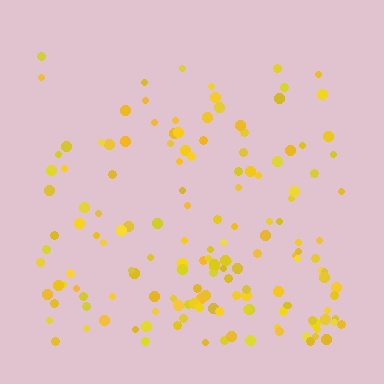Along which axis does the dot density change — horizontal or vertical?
Vertical.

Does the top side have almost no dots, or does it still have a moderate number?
Still a moderate number, just noticeably fewer than the bottom.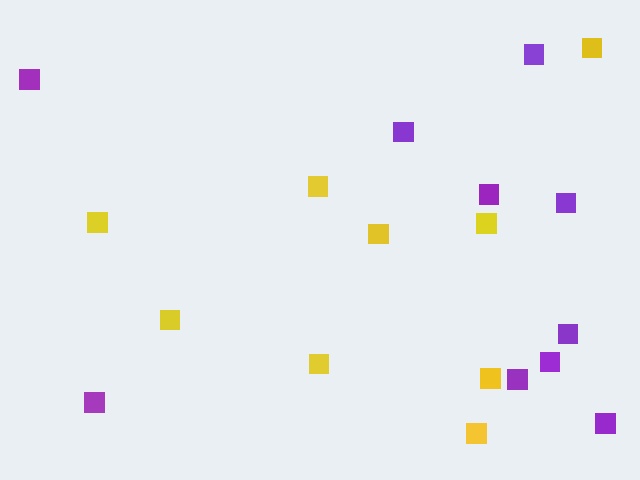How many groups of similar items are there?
There are 2 groups: one group of yellow squares (9) and one group of purple squares (10).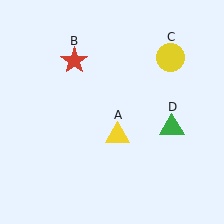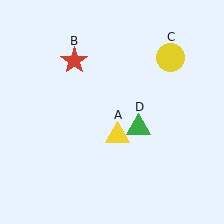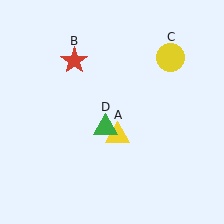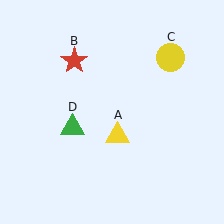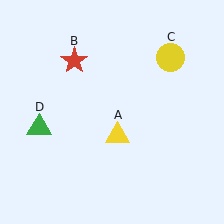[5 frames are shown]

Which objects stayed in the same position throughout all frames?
Yellow triangle (object A) and red star (object B) and yellow circle (object C) remained stationary.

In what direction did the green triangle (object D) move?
The green triangle (object D) moved left.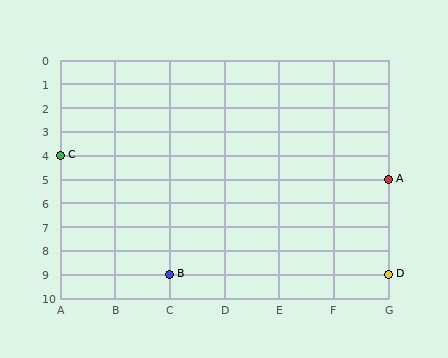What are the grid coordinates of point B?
Point B is at grid coordinates (C, 9).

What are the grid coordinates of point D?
Point D is at grid coordinates (G, 9).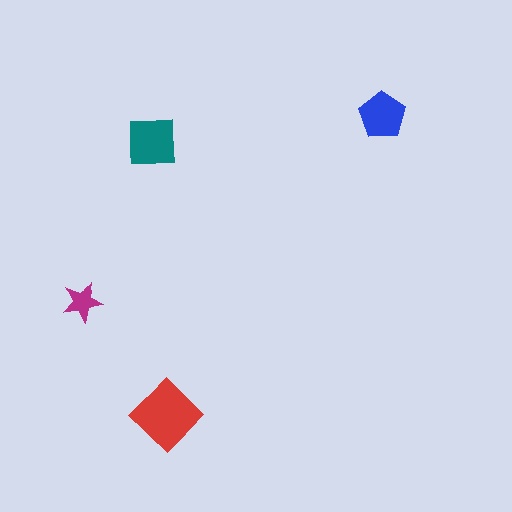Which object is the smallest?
The magenta star.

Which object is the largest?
The red diamond.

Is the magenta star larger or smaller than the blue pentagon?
Smaller.